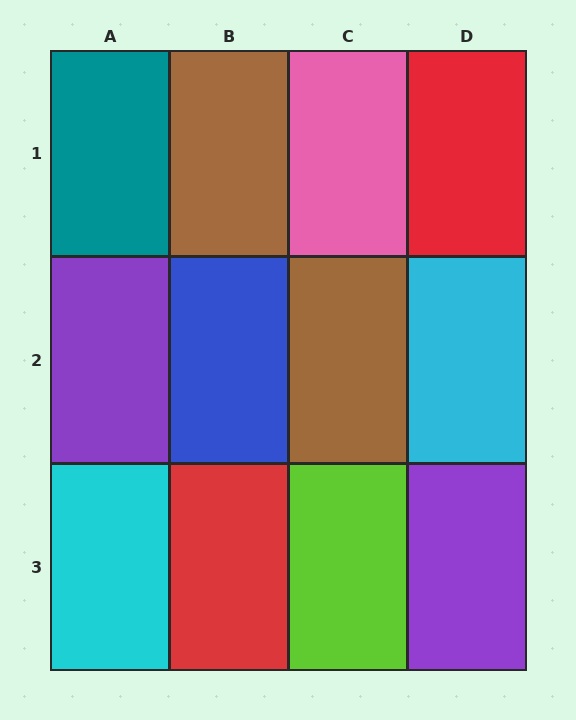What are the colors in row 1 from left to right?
Teal, brown, pink, red.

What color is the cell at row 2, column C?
Brown.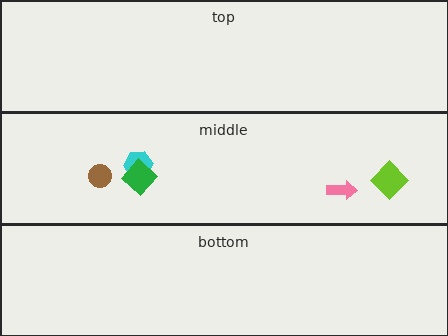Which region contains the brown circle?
The middle region.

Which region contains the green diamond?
The middle region.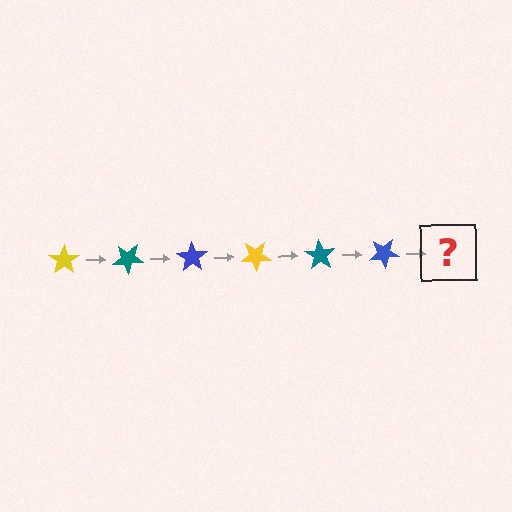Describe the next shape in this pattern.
It should be a yellow star, rotated 210 degrees from the start.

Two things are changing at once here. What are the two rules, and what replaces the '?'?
The two rules are that it rotates 35 degrees each step and the color cycles through yellow, teal, and blue. The '?' should be a yellow star, rotated 210 degrees from the start.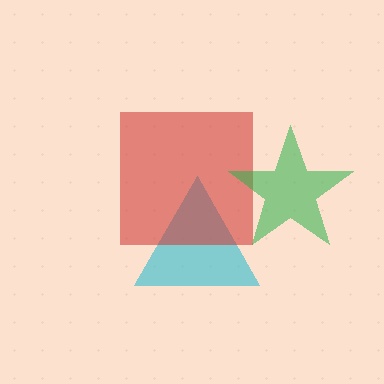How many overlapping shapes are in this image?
There are 3 overlapping shapes in the image.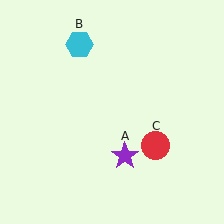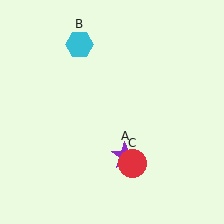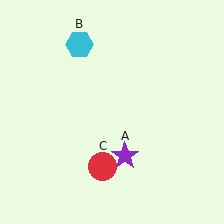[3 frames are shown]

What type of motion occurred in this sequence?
The red circle (object C) rotated clockwise around the center of the scene.